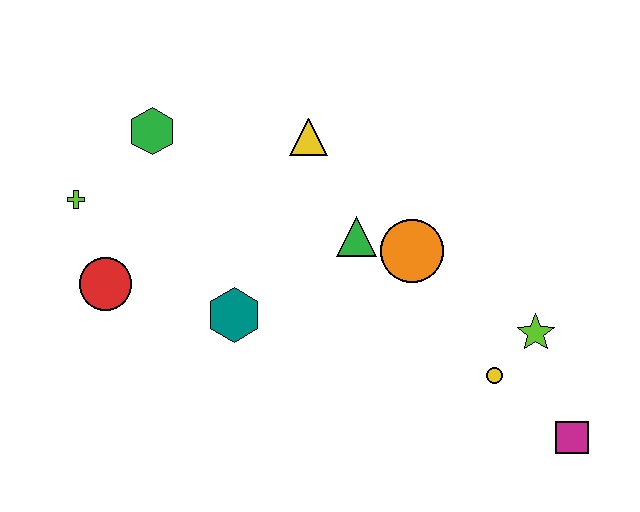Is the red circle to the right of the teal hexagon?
No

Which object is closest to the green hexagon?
The lime cross is closest to the green hexagon.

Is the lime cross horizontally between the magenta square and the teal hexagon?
No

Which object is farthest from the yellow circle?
The lime cross is farthest from the yellow circle.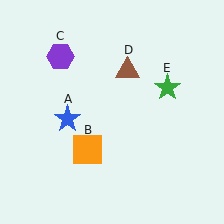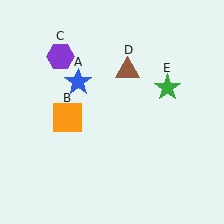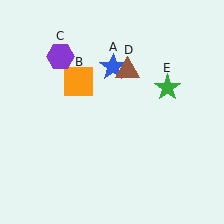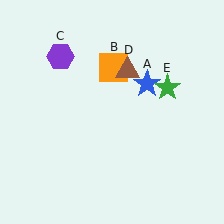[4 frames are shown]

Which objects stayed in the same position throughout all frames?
Purple hexagon (object C) and brown triangle (object D) and green star (object E) remained stationary.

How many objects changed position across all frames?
2 objects changed position: blue star (object A), orange square (object B).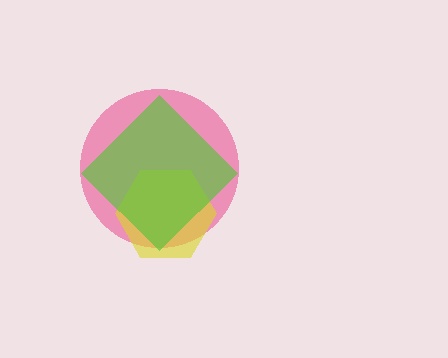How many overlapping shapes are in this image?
There are 3 overlapping shapes in the image.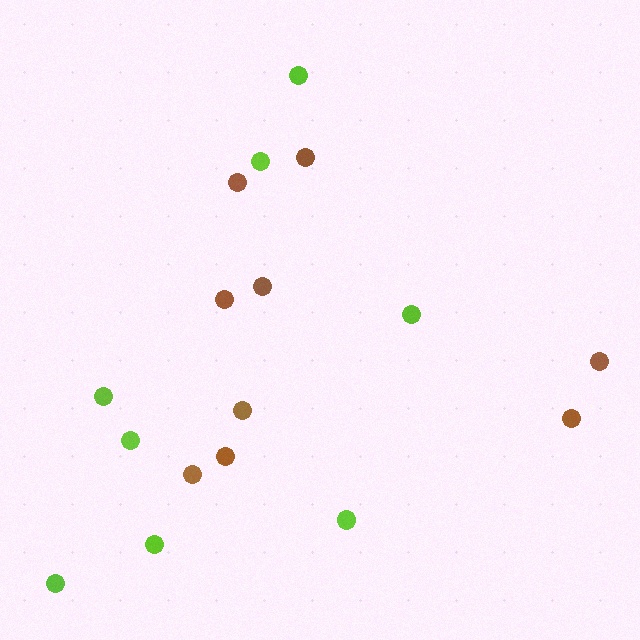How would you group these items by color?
There are 2 groups: one group of brown circles (9) and one group of lime circles (8).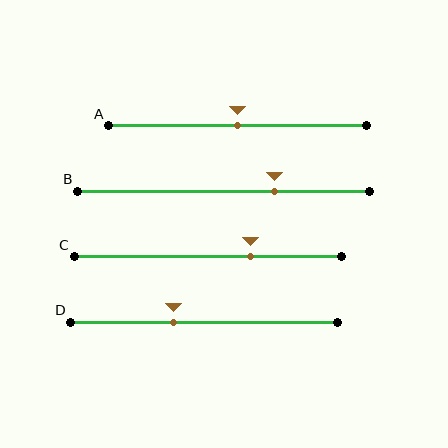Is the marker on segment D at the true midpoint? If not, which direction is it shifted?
No, the marker on segment D is shifted to the left by about 11% of the segment length.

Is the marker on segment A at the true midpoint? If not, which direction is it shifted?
Yes, the marker on segment A is at the true midpoint.